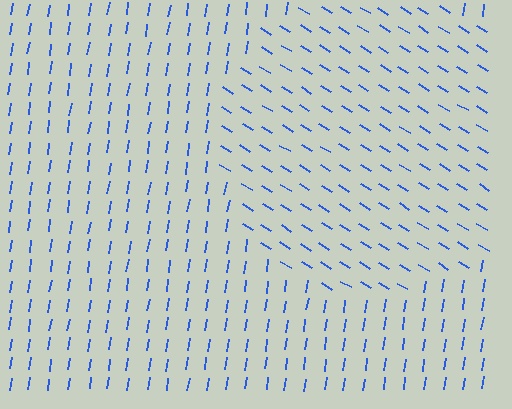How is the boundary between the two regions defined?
The boundary is defined purely by a change in line orientation (approximately 67 degrees difference). All lines are the same color and thickness.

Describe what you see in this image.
The image is filled with small blue line segments. A circle region in the image has lines oriented differently from the surrounding lines, creating a visible texture boundary.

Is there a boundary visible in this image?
Yes, there is a texture boundary formed by a change in line orientation.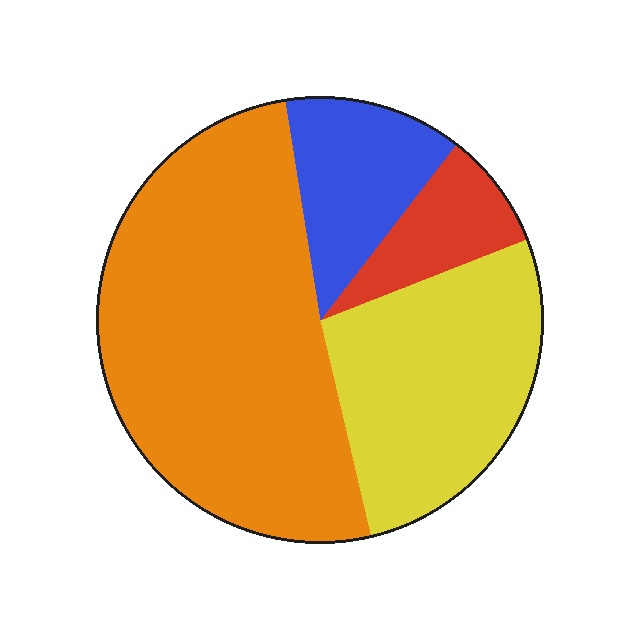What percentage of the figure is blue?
Blue takes up about one eighth (1/8) of the figure.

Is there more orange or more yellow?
Orange.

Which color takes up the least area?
Red, at roughly 10%.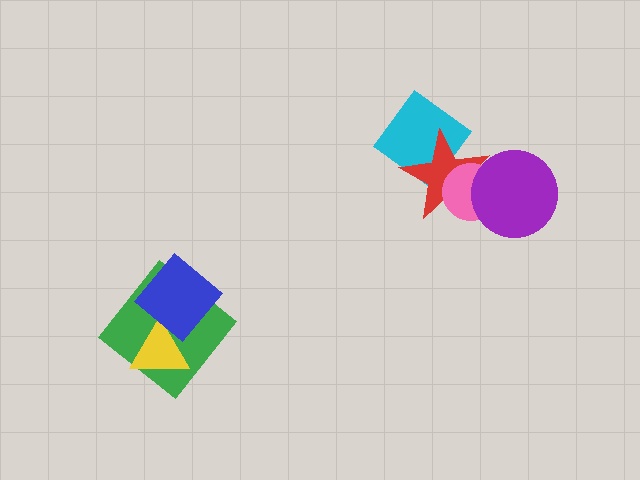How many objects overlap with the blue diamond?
2 objects overlap with the blue diamond.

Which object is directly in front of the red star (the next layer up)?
The pink circle is directly in front of the red star.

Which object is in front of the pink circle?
The purple circle is in front of the pink circle.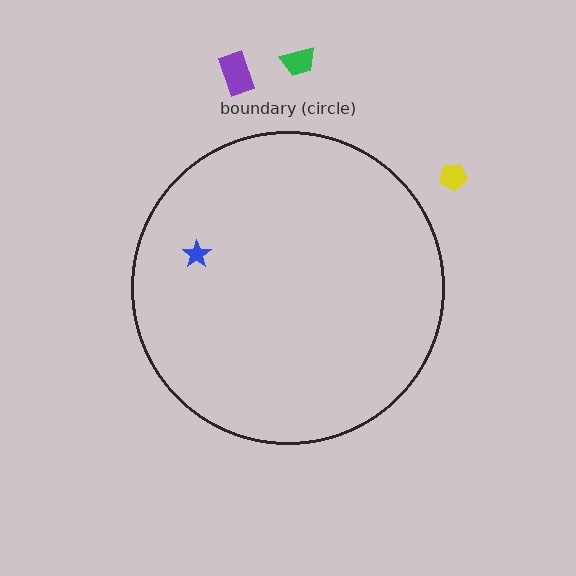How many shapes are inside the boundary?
1 inside, 3 outside.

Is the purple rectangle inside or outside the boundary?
Outside.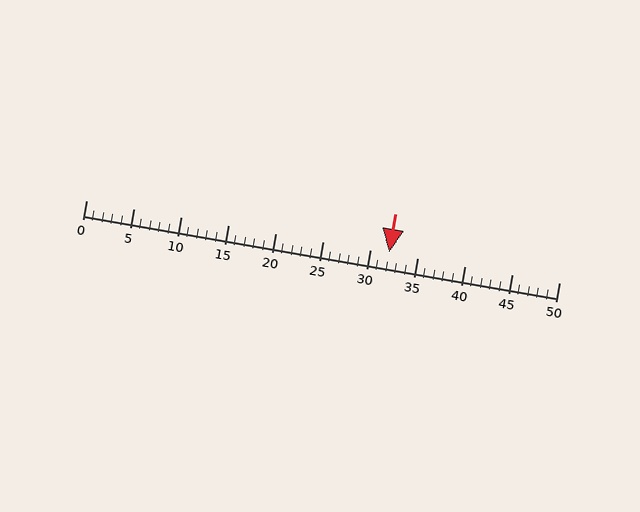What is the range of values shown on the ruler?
The ruler shows values from 0 to 50.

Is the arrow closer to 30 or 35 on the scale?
The arrow is closer to 30.